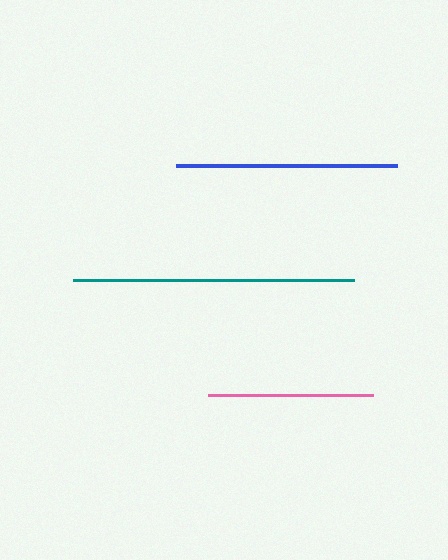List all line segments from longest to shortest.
From longest to shortest: teal, blue, pink.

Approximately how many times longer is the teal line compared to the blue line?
The teal line is approximately 1.3 times the length of the blue line.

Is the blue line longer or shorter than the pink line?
The blue line is longer than the pink line.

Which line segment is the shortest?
The pink line is the shortest at approximately 164 pixels.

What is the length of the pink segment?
The pink segment is approximately 164 pixels long.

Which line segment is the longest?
The teal line is the longest at approximately 280 pixels.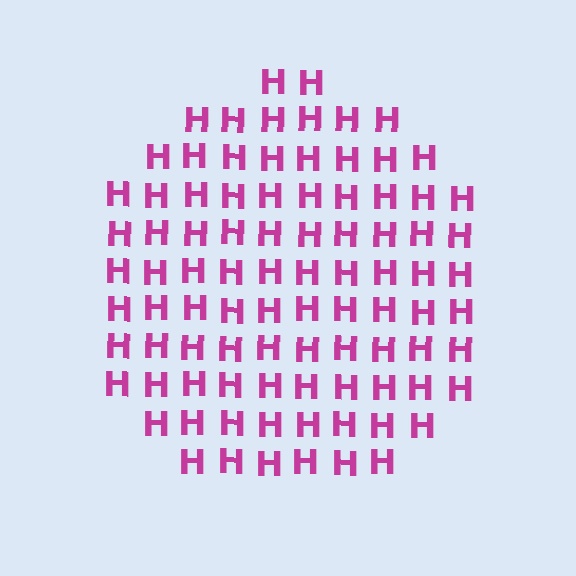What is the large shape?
The large shape is a circle.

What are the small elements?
The small elements are letter H's.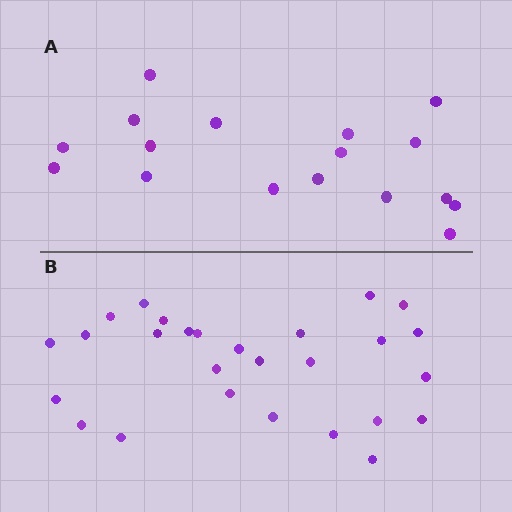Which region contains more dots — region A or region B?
Region B (the bottom region) has more dots.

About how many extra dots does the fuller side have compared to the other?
Region B has roughly 10 or so more dots than region A.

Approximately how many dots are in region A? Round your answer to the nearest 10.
About 20 dots. (The exact count is 17, which rounds to 20.)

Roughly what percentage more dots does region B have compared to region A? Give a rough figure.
About 60% more.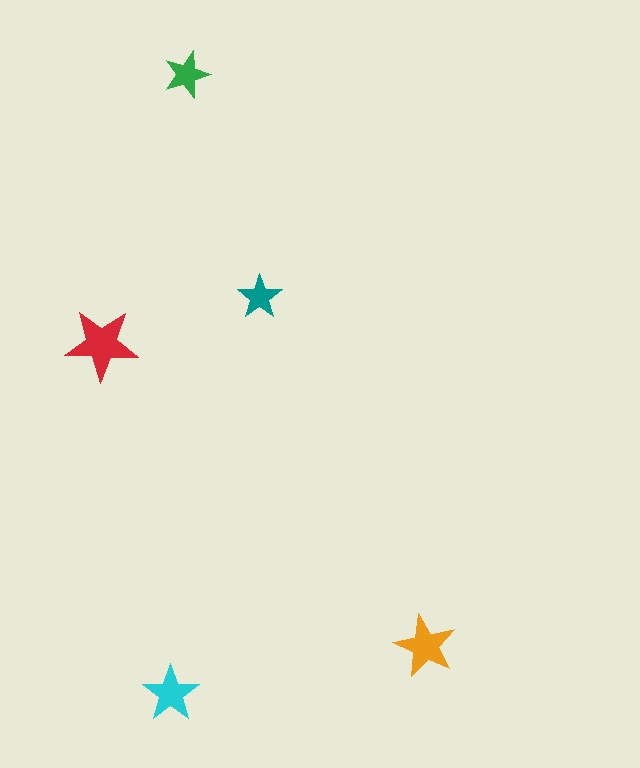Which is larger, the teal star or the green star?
The green one.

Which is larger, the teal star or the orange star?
The orange one.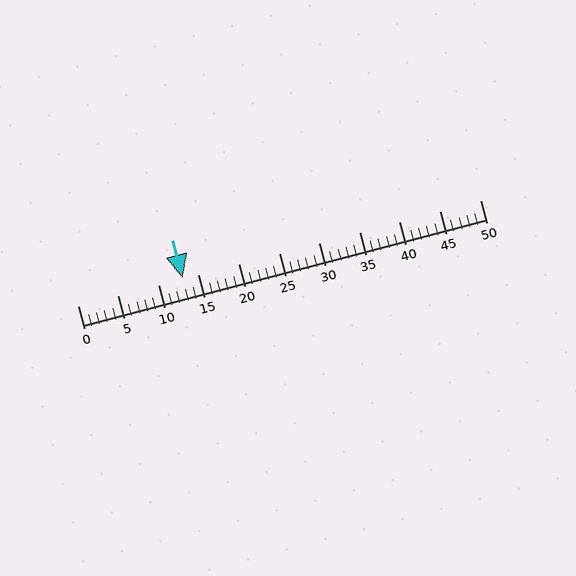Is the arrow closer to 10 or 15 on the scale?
The arrow is closer to 15.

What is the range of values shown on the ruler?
The ruler shows values from 0 to 50.